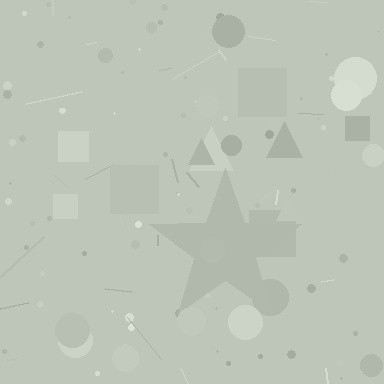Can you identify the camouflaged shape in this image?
The camouflaged shape is a star.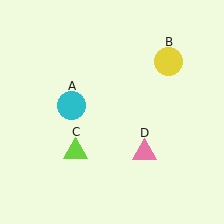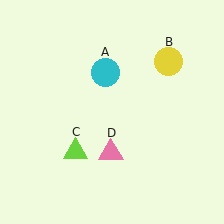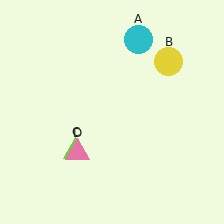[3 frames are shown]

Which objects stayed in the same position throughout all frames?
Yellow circle (object B) and lime triangle (object C) remained stationary.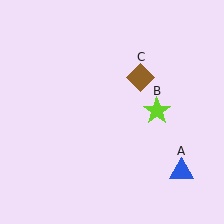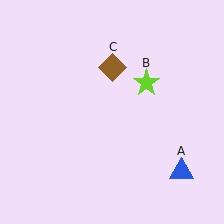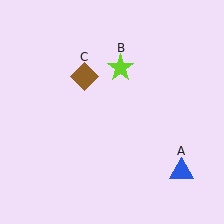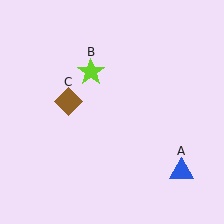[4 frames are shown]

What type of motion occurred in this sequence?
The lime star (object B), brown diamond (object C) rotated counterclockwise around the center of the scene.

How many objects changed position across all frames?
2 objects changed position: lime star (object B), brown diamond (object C).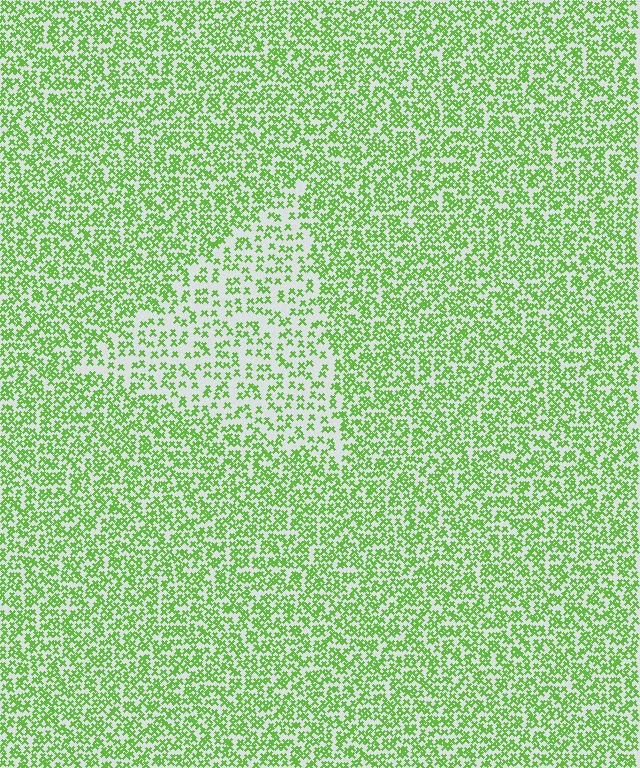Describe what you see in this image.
The image contains small lime elements arranged at two different densities. A triangle-shaped region is visible where the elements are less densely packed than the surrounding area.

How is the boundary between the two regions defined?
The boundary is defined by a change in element density (approximately 1.9x ratio). All elements are the same color, size, and shape.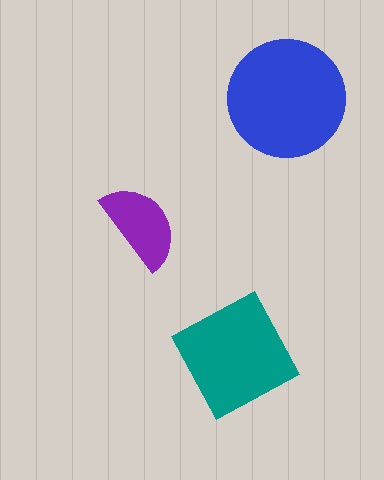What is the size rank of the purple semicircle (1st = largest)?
3rd.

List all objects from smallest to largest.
The purple semicircle, the teal square, the blue circle.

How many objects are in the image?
There are 3 objects in the image.